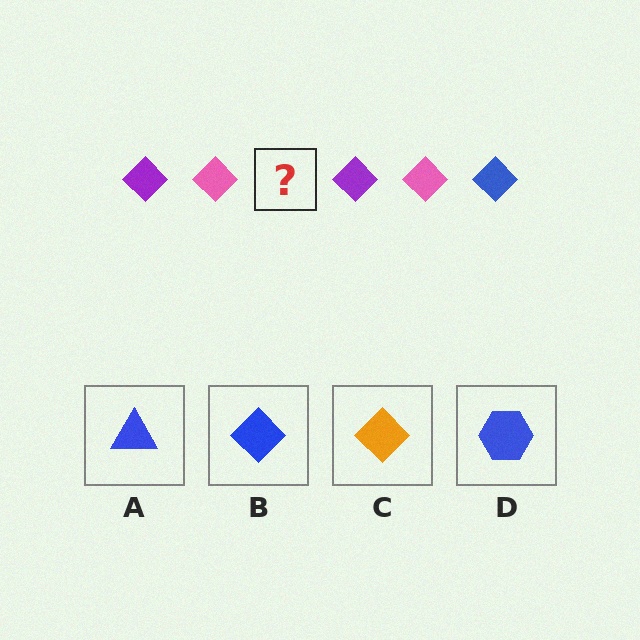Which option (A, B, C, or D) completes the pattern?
B.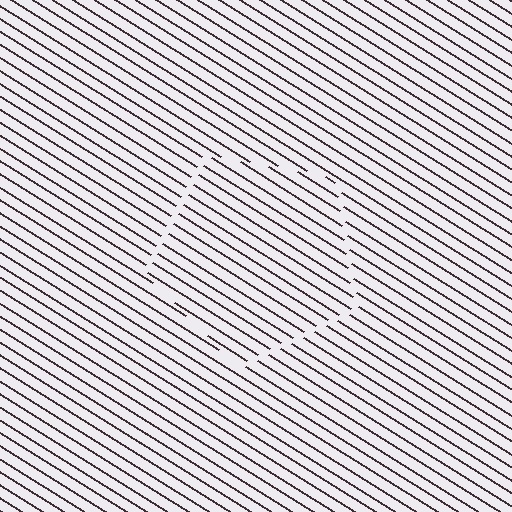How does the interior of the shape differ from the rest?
The interior of the shape contains the same grating, shifted by half a period — the contour is defined by the phase discontinuity where line-ends from the inner and outer gratings abut.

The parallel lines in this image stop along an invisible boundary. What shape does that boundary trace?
An illusory pentagon. The interior of the shape contains the same grating, shifted by half a period — the contour is defined by the phase discontinuity where line-ends from the inner and outer gratings abut.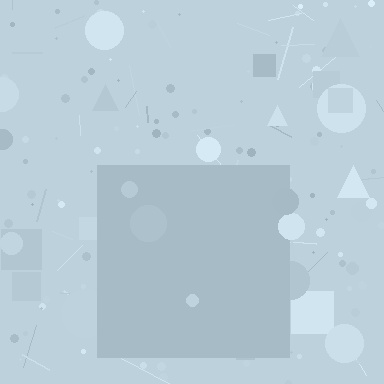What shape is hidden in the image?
A square is hidden in the image.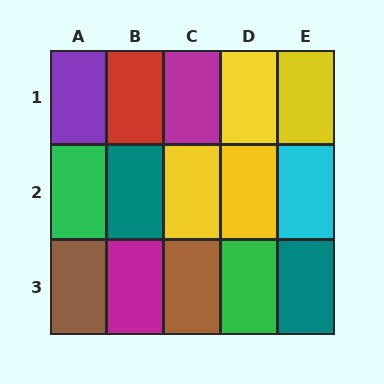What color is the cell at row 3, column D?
Green.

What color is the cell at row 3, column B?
Magenta.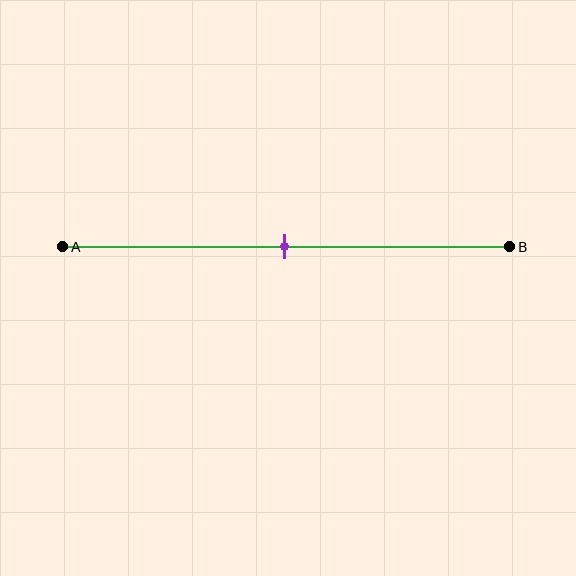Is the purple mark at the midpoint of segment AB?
Yes, the mark is approximately at the midpoint.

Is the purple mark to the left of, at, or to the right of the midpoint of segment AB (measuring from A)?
The purple mark is approximately at the midpoint of segment AB.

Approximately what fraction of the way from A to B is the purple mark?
The purple mark is approximately 50% of the way from A to B.